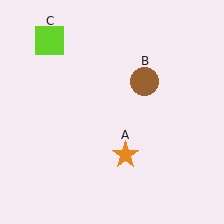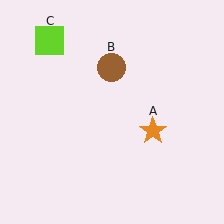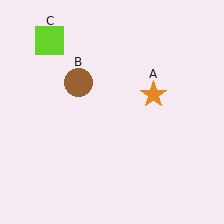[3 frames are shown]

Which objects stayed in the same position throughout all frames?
Lime square (object C) remained stationary.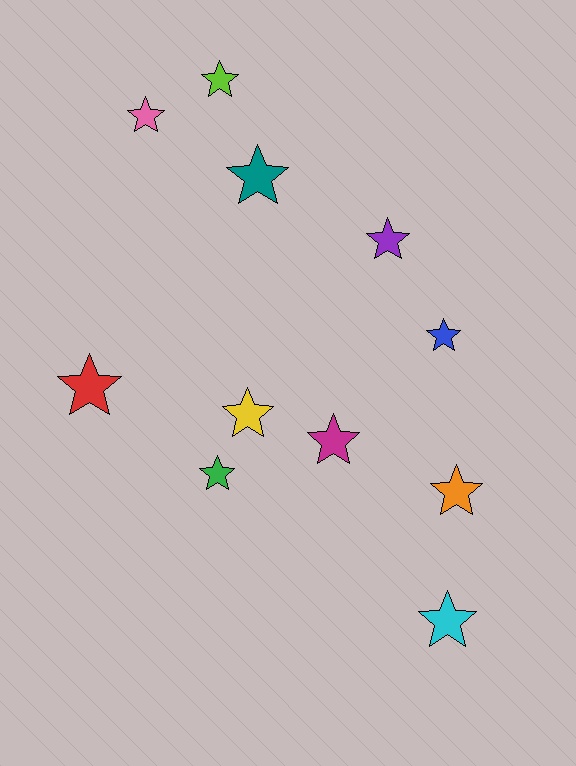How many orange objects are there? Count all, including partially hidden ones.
There is 1 orange object.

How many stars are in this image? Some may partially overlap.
There are 11 stars.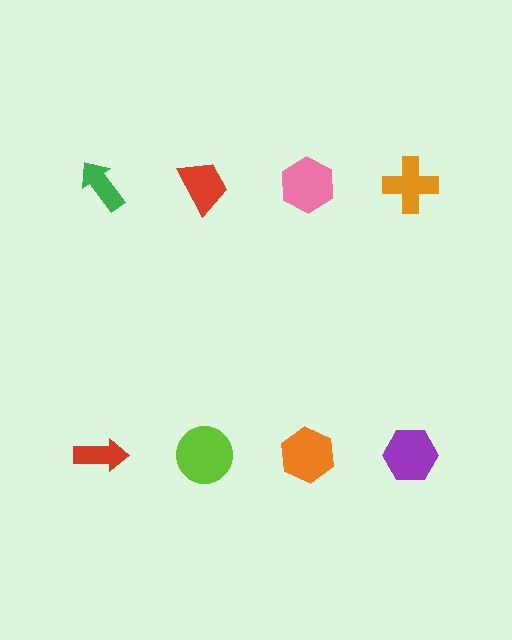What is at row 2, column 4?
A purple hexagon.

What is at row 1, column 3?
A pink hexagon.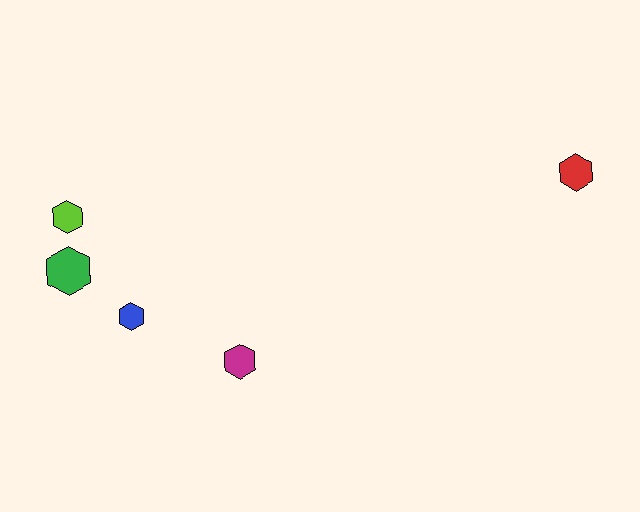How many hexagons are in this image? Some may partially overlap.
There are 5 hexagons.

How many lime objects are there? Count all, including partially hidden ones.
There is 1 lime object.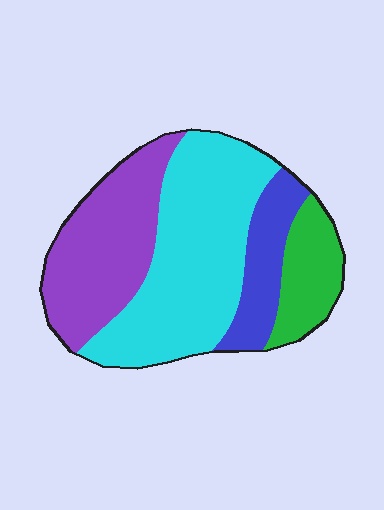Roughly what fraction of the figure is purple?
Purple covers 29% of the figure.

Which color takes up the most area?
Cyan, at roughly 45%.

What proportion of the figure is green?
Green covers roughly 15% of the figure.